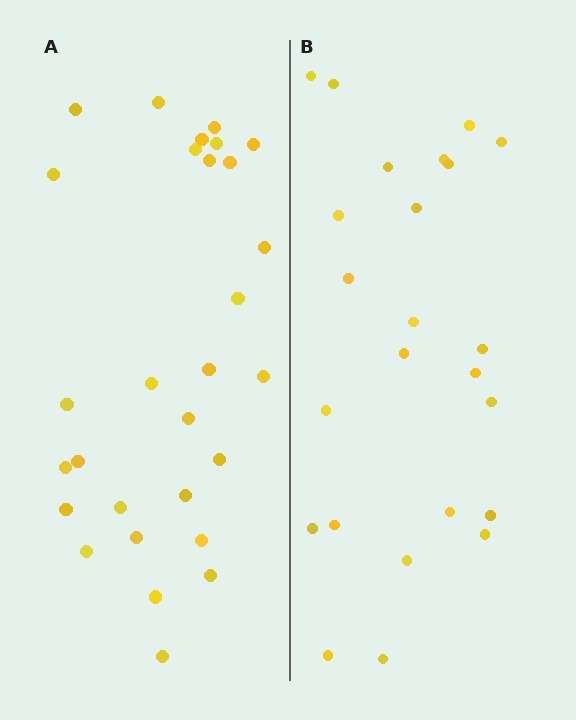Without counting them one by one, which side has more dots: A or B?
Region A (the left region) has more dots.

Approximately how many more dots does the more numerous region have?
Region A has about 5 more dots than region B.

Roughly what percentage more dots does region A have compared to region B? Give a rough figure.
About 20% more.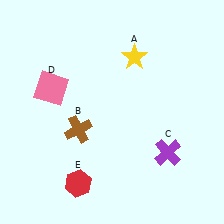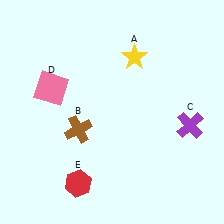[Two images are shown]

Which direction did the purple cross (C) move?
The purple cross (C) moved up.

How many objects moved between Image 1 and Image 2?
1 object moved between the two images.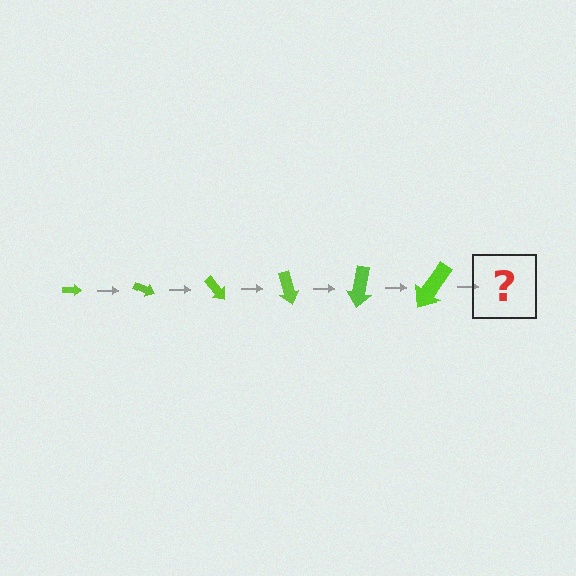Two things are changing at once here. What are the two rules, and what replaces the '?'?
The two rules are that the arrow grows larger each step and it rotates 25 degrees each step. The '?' should be an arrow, larger than the previous one and rotated 150 degrees from the start.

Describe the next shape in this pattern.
It should be an arrow, larger than the previous one and rotated 150 degrees from the start.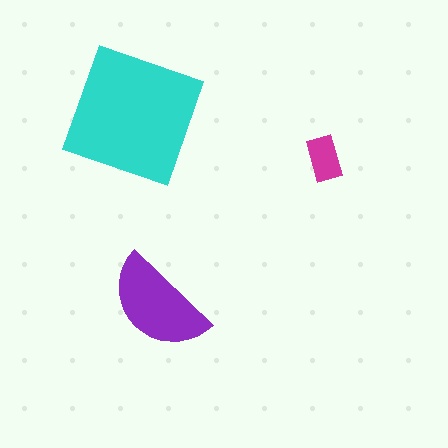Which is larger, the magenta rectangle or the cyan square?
The cyan square.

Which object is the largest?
The cyan square.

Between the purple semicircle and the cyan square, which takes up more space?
The cyan square.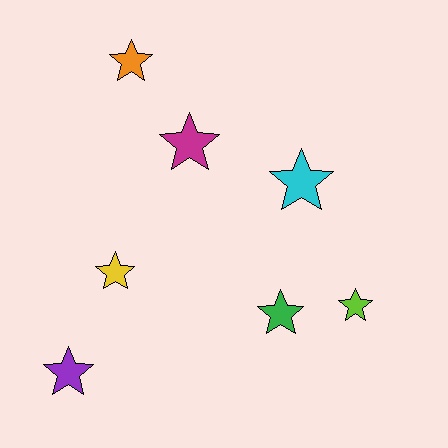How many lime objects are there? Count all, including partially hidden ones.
There is 1 lime object.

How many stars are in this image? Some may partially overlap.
There are 7 stars.